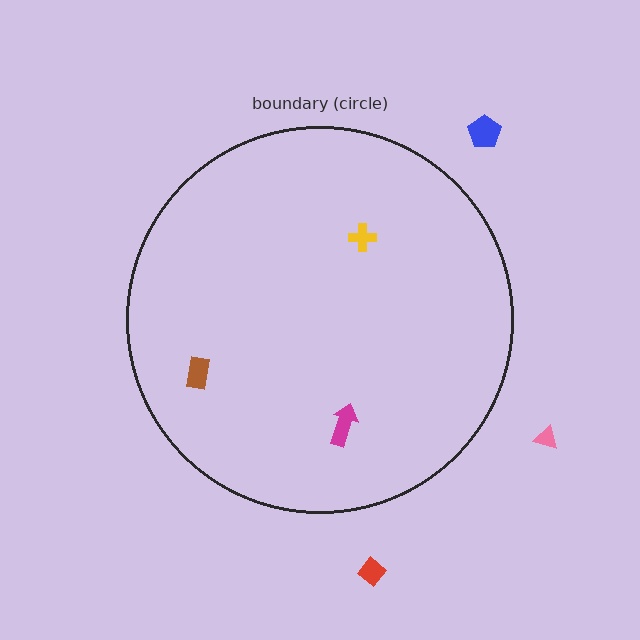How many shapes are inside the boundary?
3 inside, 3 outside.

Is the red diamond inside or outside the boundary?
Outside.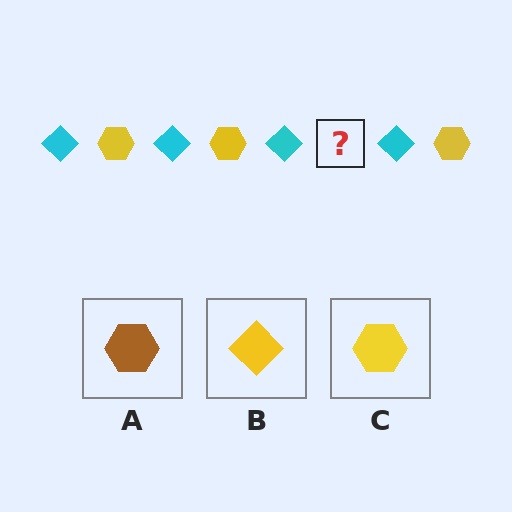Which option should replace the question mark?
Option C.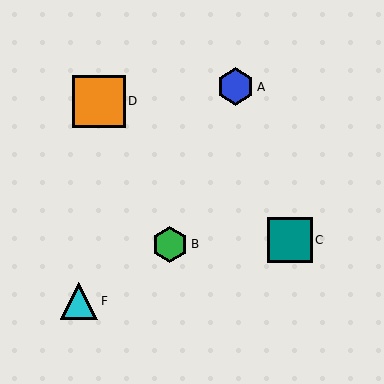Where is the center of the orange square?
The center of the orange square is at (99, 101).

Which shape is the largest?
The orange square (labeled D) is the largest.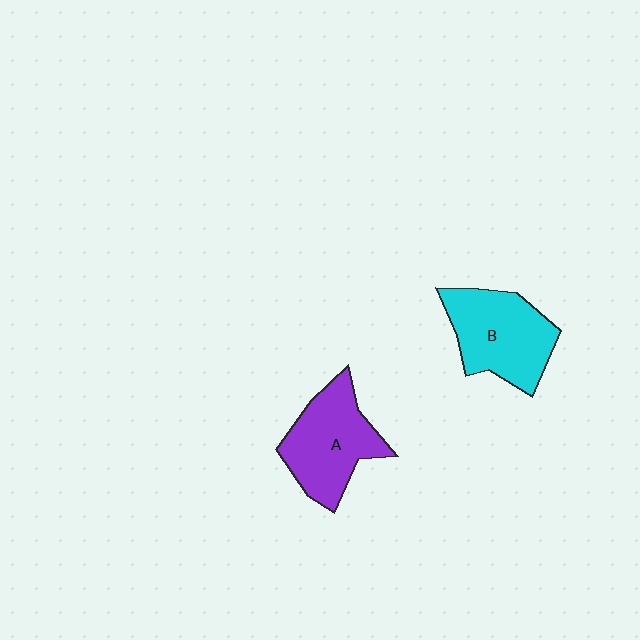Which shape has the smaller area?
Shape A (purple).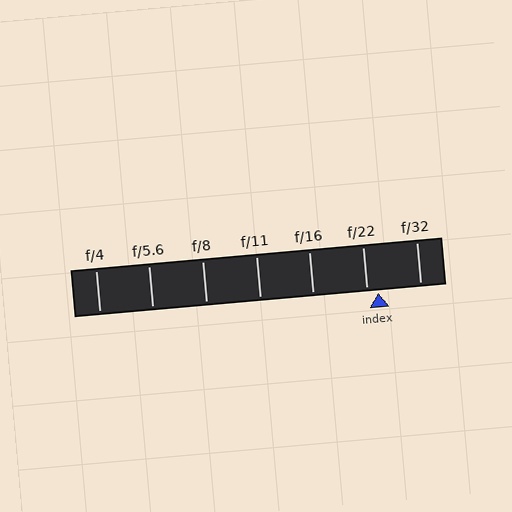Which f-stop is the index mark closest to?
The index mark is closest to f/22.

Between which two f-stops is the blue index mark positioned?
The index mark is between f/22 and f/32.